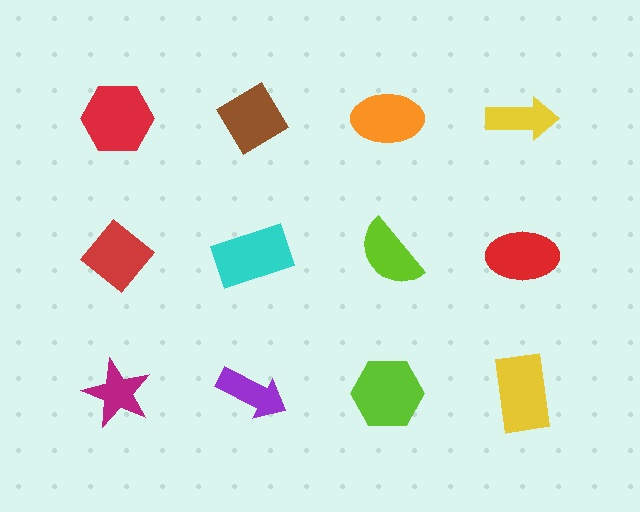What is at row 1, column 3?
An orange ellipse.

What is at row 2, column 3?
A lime semicircle.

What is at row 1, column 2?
A brown diamond.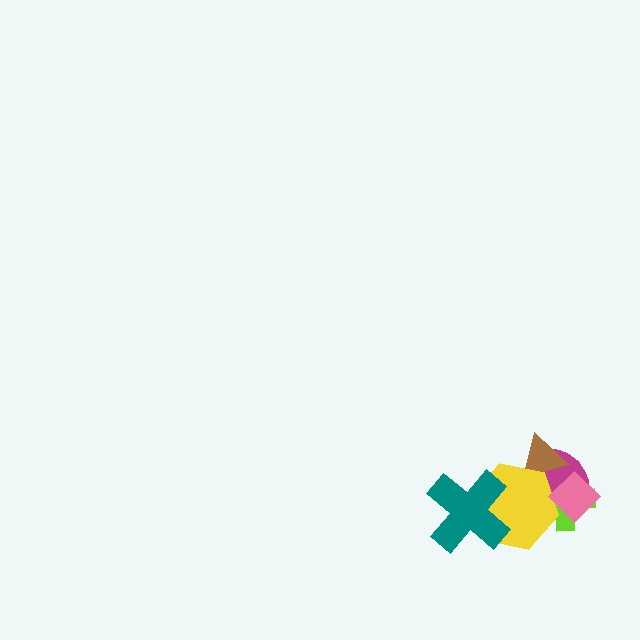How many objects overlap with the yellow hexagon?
5 objects overlap with the yellow hexagon.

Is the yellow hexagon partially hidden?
Yes, it is partially covered by another shape.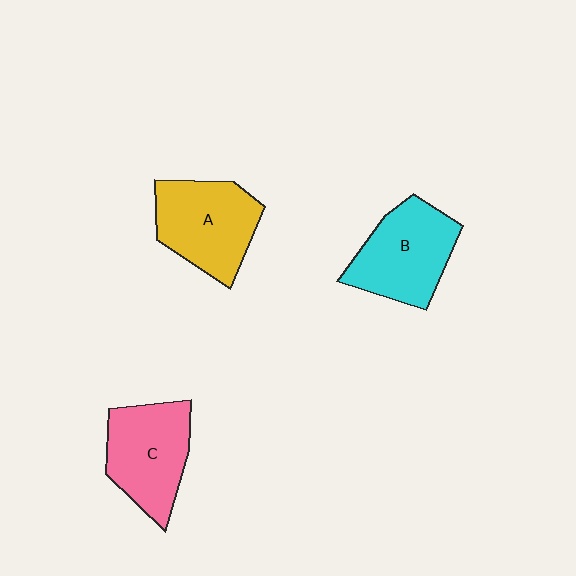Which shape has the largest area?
Shape A (yellow).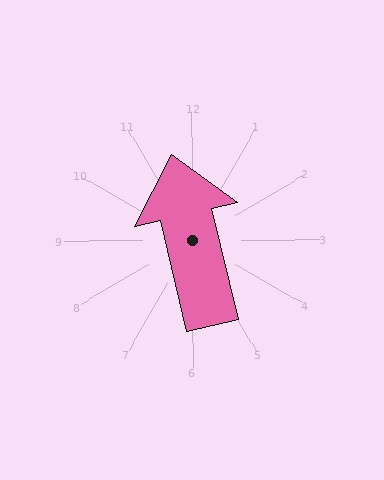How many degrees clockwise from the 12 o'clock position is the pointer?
Approximately 347 degrees.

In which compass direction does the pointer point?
North.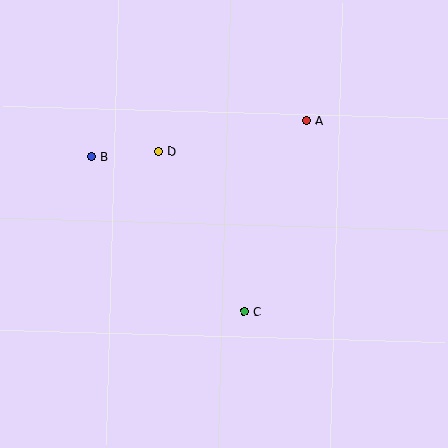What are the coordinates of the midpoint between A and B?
The midpoint between A and B is at (199, 138).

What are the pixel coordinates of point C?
Point C is at (244, 311).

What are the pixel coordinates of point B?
Point B is at (91, 156).